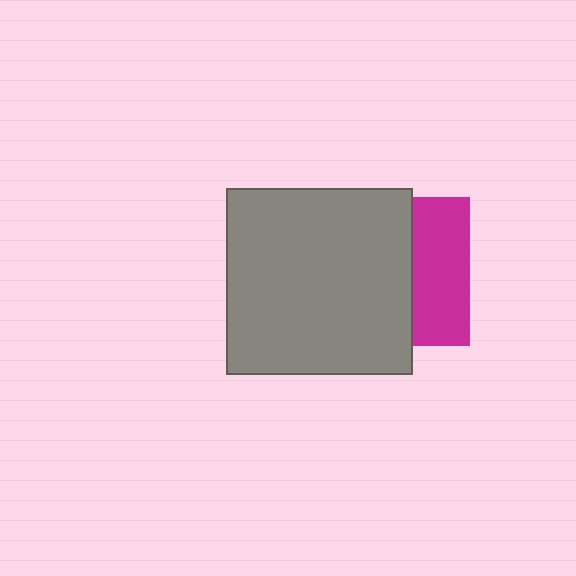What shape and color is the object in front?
The object in front is a gray square.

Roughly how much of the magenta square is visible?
A small part of it is visible (roughly 38%).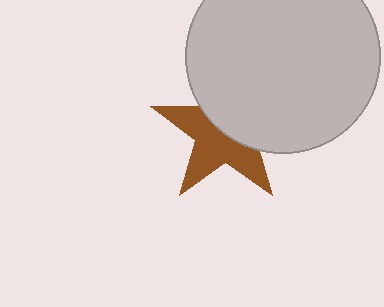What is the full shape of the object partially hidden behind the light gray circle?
The partially hidden object is a brown star.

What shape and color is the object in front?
The object in front is a light gray circle.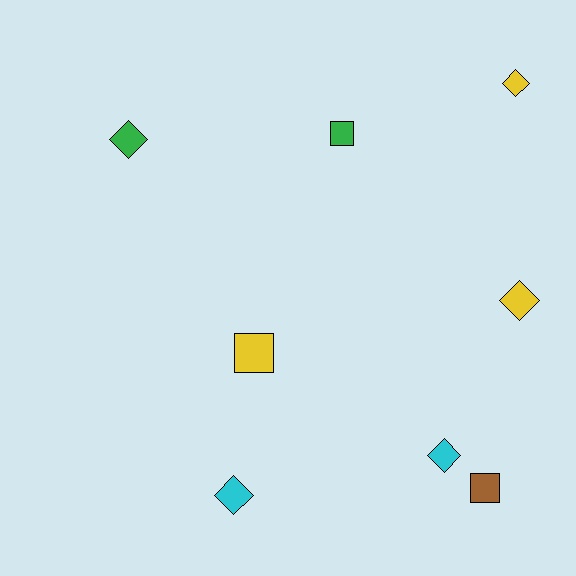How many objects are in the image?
There are 8 objects.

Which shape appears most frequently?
Diamond, with 5 objects.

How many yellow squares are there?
There is 1 yellow square.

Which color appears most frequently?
Yellow, with 3 objects.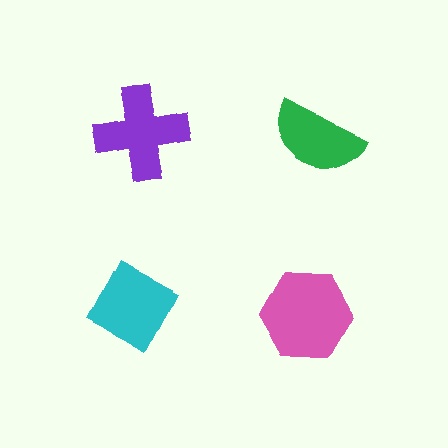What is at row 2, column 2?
A pink hexagon.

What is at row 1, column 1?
A purple cross.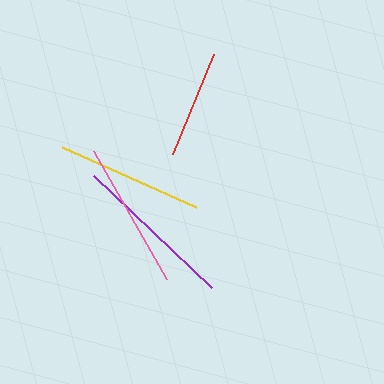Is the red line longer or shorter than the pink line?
The pink line is longer than the red line.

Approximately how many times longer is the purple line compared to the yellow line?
The purple line is approximately 1.1 times the length of the yellow line.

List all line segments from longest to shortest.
From longest to shortest: purple, pink, yellow, red.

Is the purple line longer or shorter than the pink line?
The purple line is longer than the pink line.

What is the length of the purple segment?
The purple segment is approximately 163 pixels long.